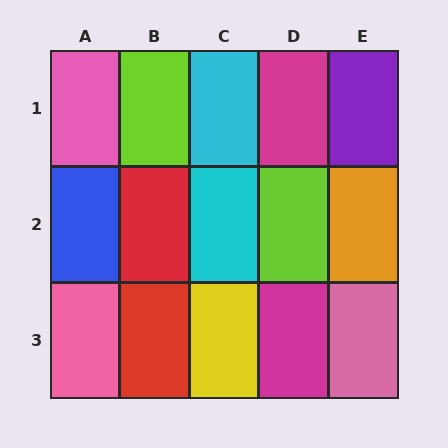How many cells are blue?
1 cell is blue.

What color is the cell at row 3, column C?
Yellow.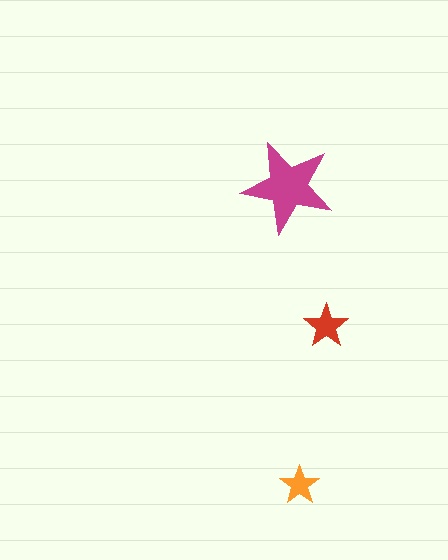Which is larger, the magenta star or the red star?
The magenta one.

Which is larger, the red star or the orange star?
The red one.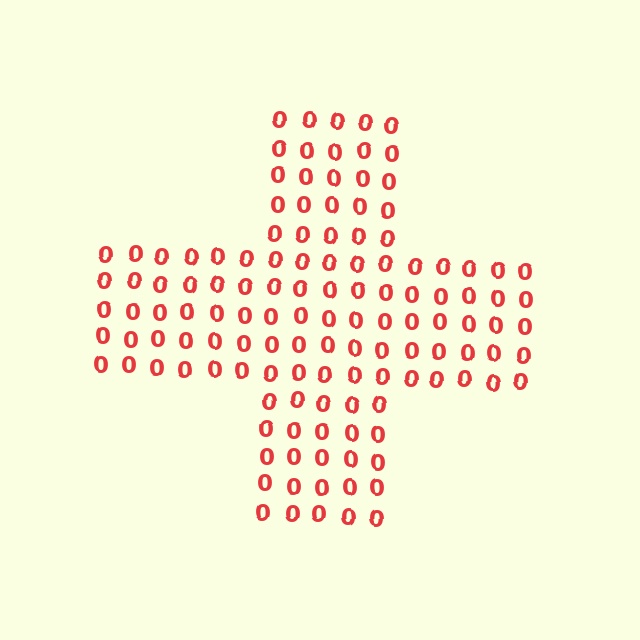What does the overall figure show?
The overall figure shows a cross.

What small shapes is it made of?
It is made of small digit 0's.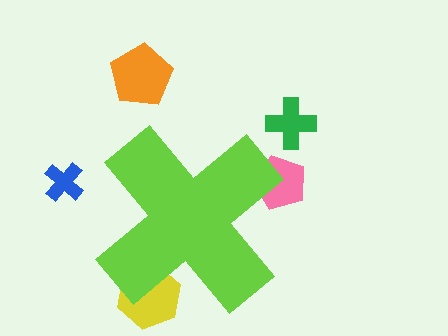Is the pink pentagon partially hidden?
Yes, the pink pentagon is partially hidden behind the lime cross.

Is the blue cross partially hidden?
No, the blue cross is fully visible.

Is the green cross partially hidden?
No, the green cross is fully visible.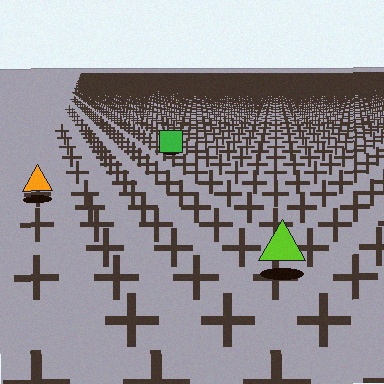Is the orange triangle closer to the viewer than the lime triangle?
No. The lime triangle is closer — you can tell from the texture gradient: the ground texture is coarser near it.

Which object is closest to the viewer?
The lime triangle is closest. The texture marks near it are larger and more spread out.